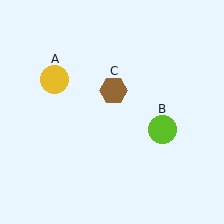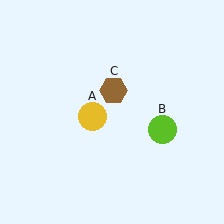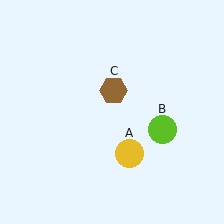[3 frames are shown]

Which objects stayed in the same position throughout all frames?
Lime circle (object B) and brown hexagon (object C) remained stationary.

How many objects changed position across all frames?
1 object changed position: yellow circle (object A).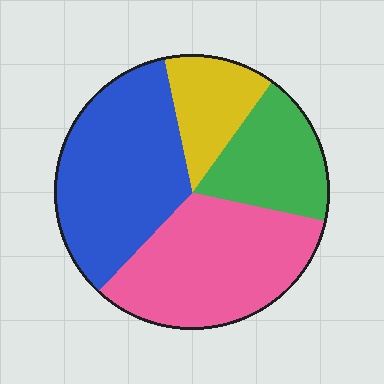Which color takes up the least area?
Yellow, at roughly 15%.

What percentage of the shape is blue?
Blue covers roughly 35% of the shape.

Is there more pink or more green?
Pink.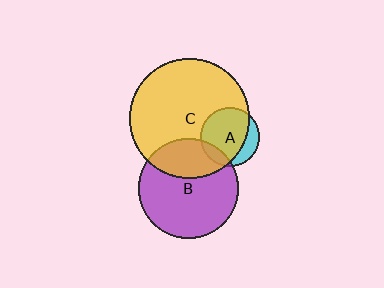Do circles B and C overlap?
Yes.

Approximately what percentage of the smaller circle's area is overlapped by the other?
Approximately 30%.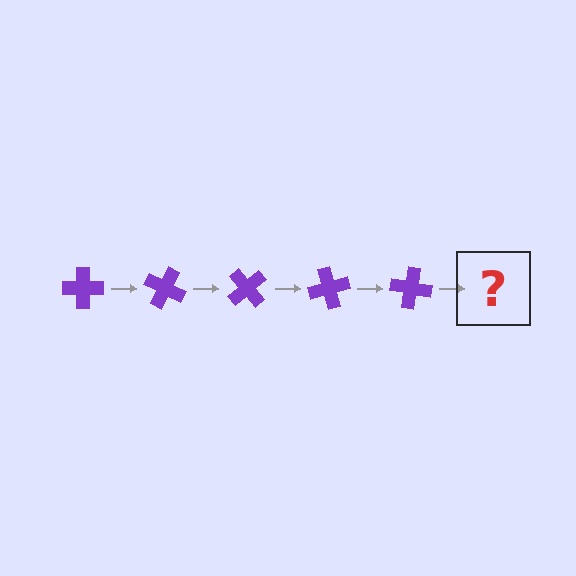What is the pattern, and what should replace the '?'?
The pattern is that the cross rotates 25 degrees each step. The '?' should be a purple cross rotated 125 degrees.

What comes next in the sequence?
The next element should be a purple cross rotated 125 degrees.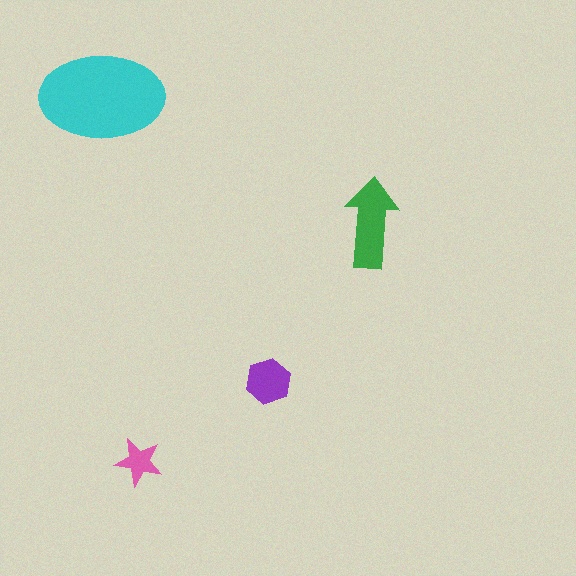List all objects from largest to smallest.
The cyan ellipse, the green arrow, the purple hexagon, the pink star.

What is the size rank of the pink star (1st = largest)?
4th.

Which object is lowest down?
The pink star is bottommost.